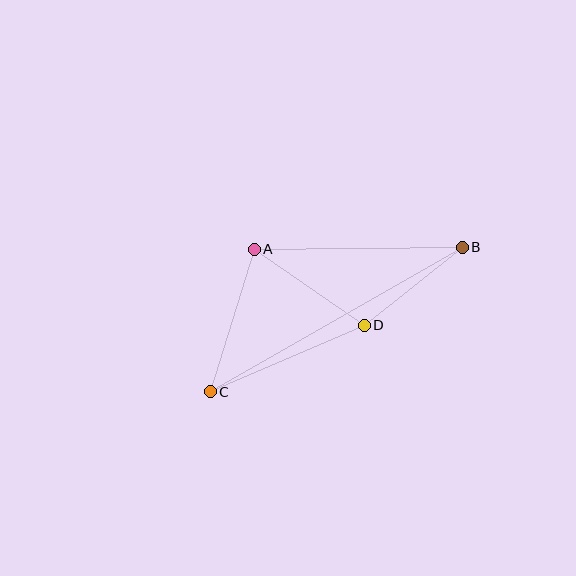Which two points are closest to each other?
Points B and D are closest to each other.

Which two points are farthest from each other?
Points B and C are farthest from each other.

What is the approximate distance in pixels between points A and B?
The distance between A and B is approximately 208 pixels.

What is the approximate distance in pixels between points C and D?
The distance between C and D is approximately 168 pixels.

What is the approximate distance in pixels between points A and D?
The distance between A and D is approximately 134 pixels.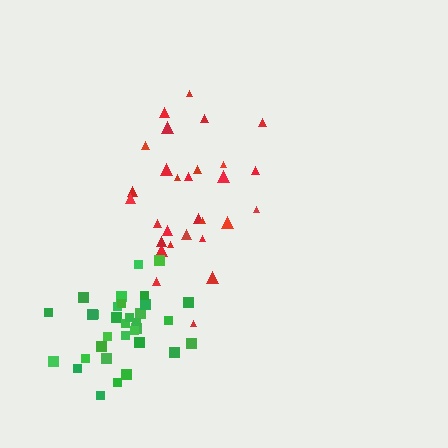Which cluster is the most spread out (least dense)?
Red.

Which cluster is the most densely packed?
Green.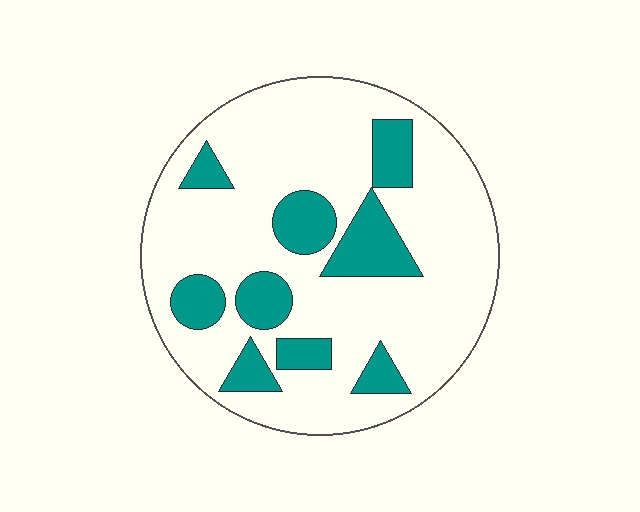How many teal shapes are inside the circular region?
9.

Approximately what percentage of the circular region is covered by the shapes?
Approximately 20%.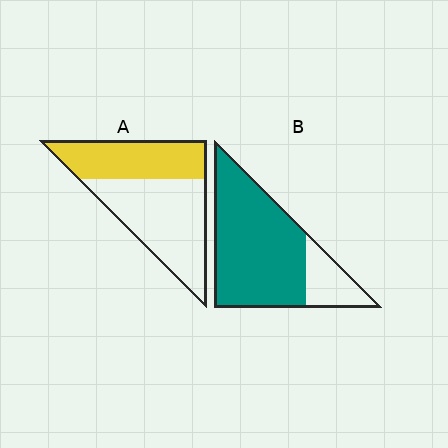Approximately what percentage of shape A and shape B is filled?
A is approximately 40% and B is approximately 80%.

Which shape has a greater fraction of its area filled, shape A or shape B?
Shape B.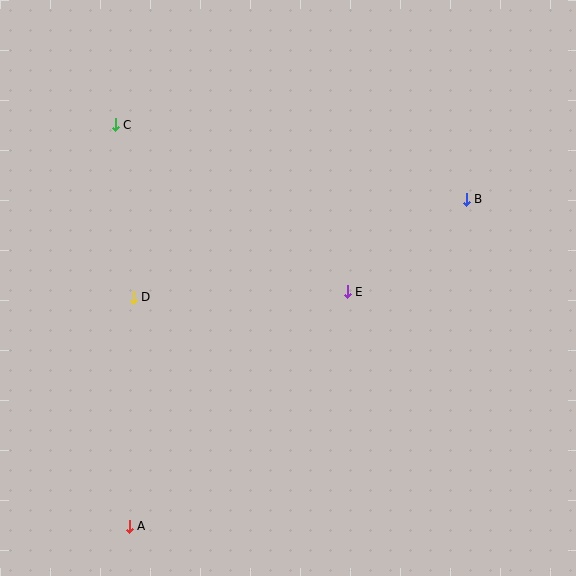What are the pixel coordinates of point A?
Point A is at (129, 526).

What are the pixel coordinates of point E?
Point E is at (347, 292).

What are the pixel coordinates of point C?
Point C is at (115, 125).